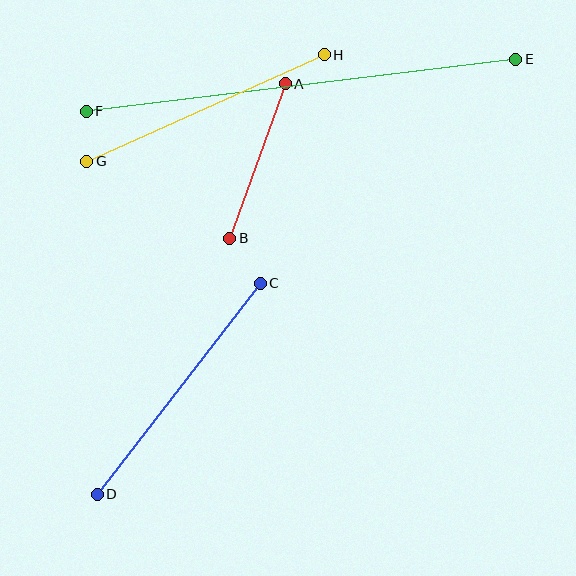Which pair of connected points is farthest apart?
Points E and F are farthest apart.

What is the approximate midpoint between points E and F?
The midpoint is at approximately (301, 85) pixels.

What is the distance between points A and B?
The distance is approximately 164 pixels.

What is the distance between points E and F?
The distance is approximately 433 pixels.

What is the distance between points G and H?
The distance is approximately 260 pixels.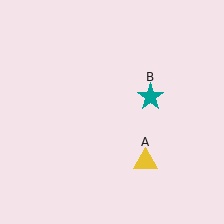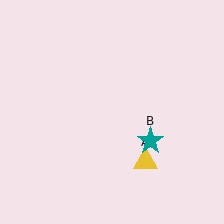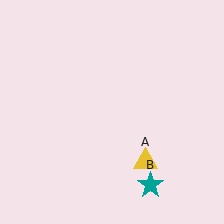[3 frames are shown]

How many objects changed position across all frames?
1 object changed position: teal star (object B).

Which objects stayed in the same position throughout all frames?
Yellow triangle (object A) remained stationary.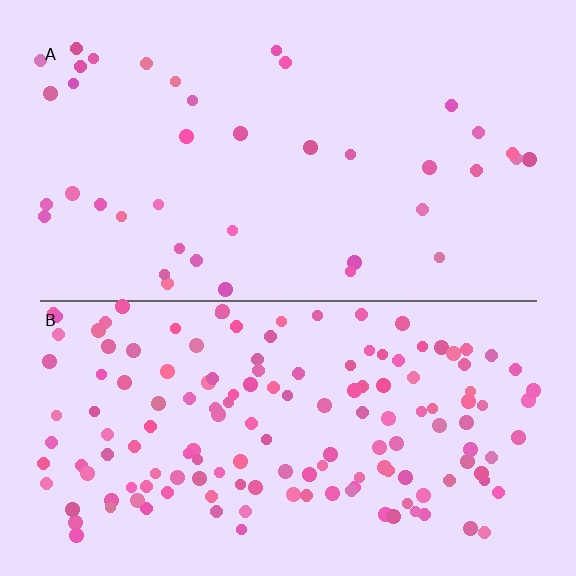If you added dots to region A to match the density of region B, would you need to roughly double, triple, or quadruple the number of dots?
Approximately quadruple.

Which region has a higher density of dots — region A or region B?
B (the bottom).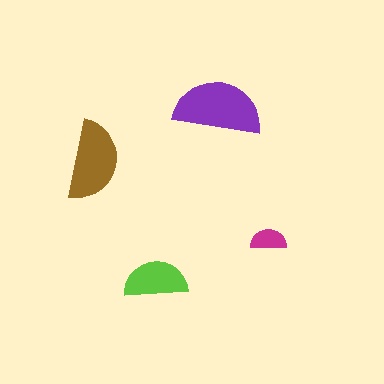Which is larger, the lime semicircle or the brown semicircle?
The brown one.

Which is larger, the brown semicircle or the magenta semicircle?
The brown one.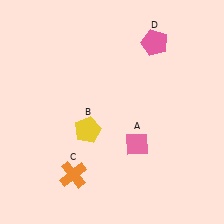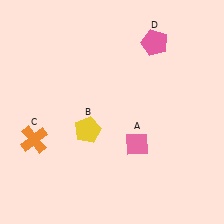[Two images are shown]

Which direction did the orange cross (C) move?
The orange cross (C) moved left.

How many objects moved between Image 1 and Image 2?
1 object moved between the two images.